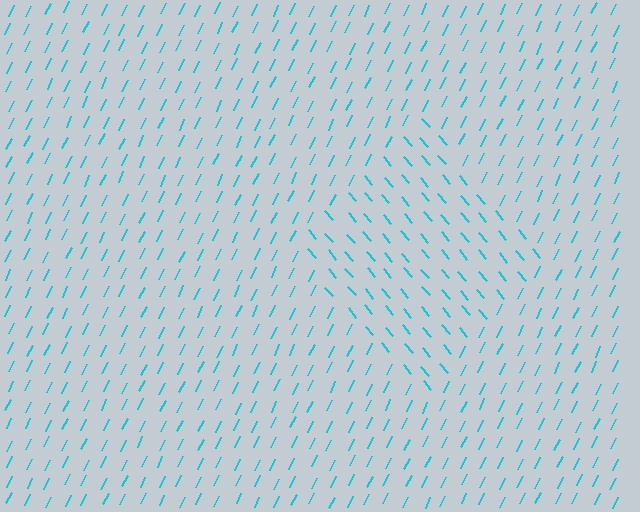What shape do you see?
I see a diamond.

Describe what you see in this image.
The image is filled with small cyan line segments. A diamond region in the image has lines oriented differently from the surrounding lines, creating a visible texture boundary.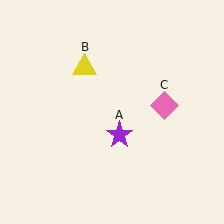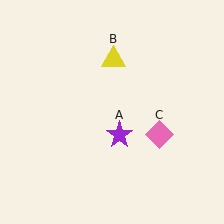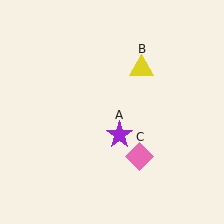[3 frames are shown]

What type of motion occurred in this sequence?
The yellow triangle (object B), pink diamond (object C) rotated clockwise around the center of the scene.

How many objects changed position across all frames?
2 objects changed position: yellow triangle (object B), pink diamond (object C).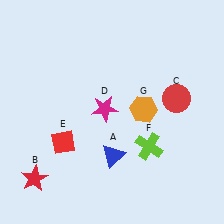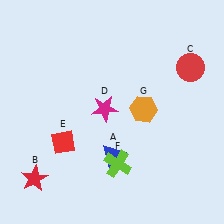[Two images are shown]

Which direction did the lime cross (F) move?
The lime cross (F) moved left.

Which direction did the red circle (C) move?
The red circle (C) moved up.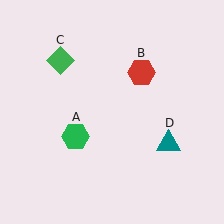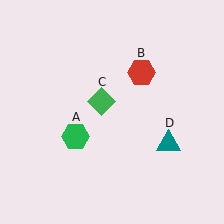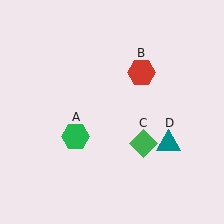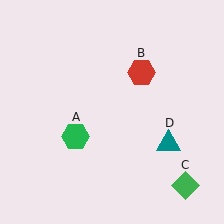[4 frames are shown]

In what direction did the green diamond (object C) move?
The green diamond (object C) moved down and to the right.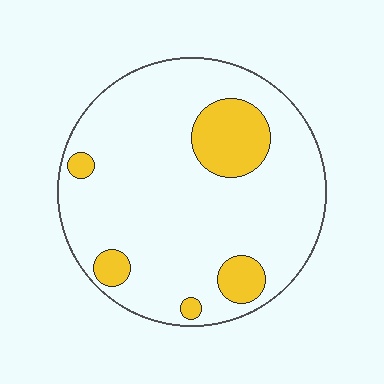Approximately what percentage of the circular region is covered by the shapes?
Approximately 15%.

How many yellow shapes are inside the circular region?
5.